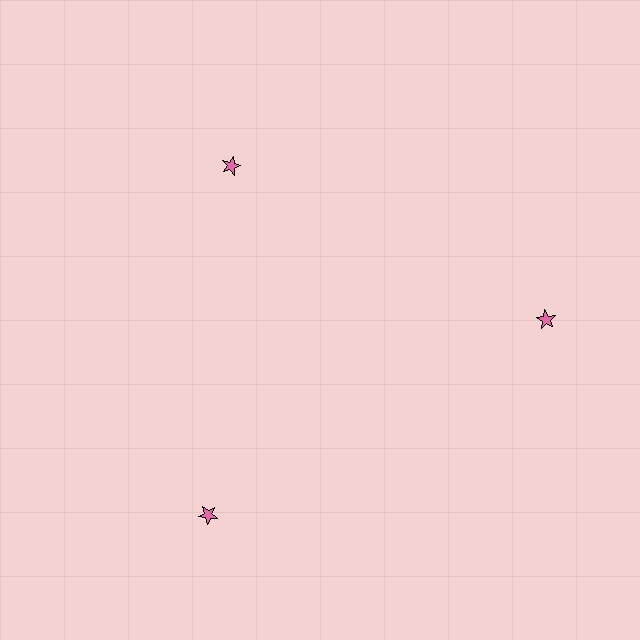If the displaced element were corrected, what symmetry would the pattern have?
It would have 3-fold rotational symmetry — the pattern would map onto itself every 120 degrees.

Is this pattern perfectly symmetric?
No. The 3 pink stars are arranged in a ring, but one element near the 11 o'clock position is pulled inward toward the center, breaking the 3-fold rotational symmetry.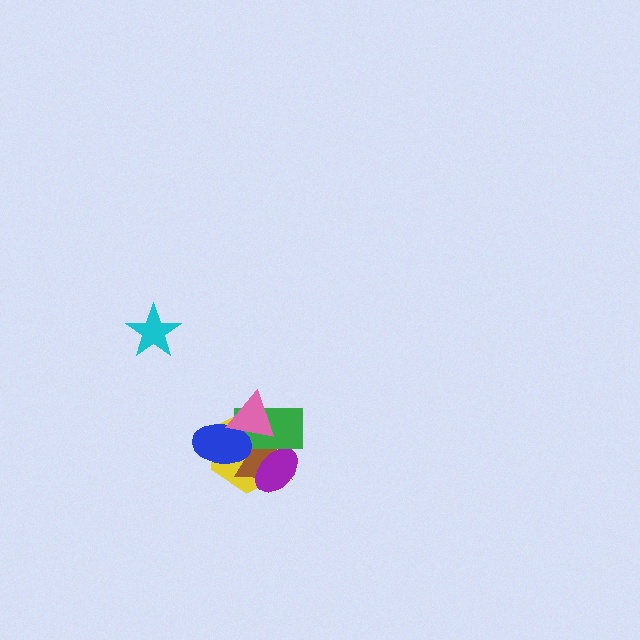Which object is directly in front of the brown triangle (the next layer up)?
The purple ellipse is directly in front of the brown triangle.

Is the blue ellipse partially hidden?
Yes, it is partially covered by another shape.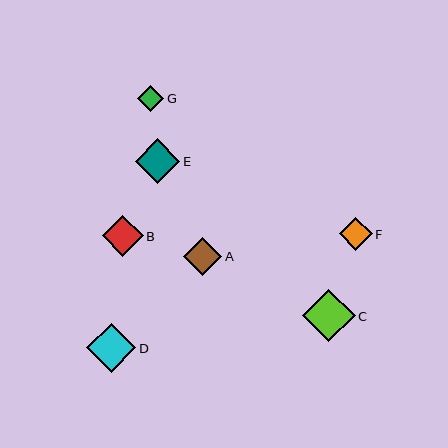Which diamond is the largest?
Diamond C is the largest with a size of approximately 53 pixels.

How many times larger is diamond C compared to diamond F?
Diamond C is approximately 1.6 times the size of diamond F.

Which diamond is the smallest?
Diamond G is the smallest with a size of approximately 26 pixels.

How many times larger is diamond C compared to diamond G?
Diamond C is approximately 2.0 times the size of diamond G.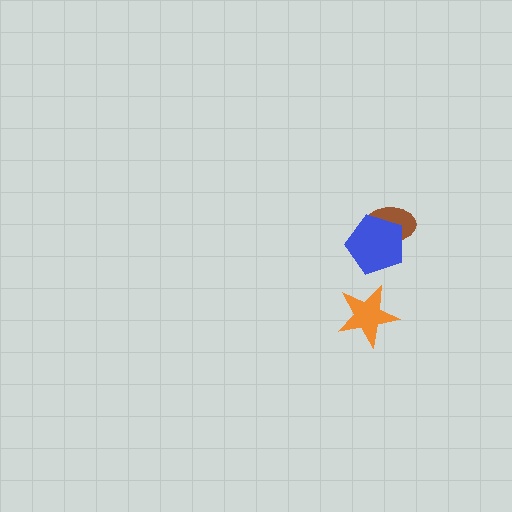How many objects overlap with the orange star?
0 objects overlap with the orange star.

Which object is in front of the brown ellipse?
The blue pentagon is in front of the brown ellipse.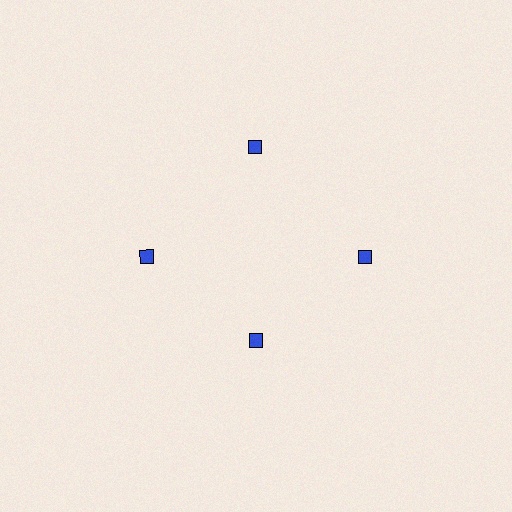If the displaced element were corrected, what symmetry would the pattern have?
It would have 4-fold rotational symmetry — the pattern would map onto itself every 90 degrees.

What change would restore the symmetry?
The symmetry would be restored by moving it outward, back onto the ring so that all 4 diamonds sit at equal angles and equal distance from the center.